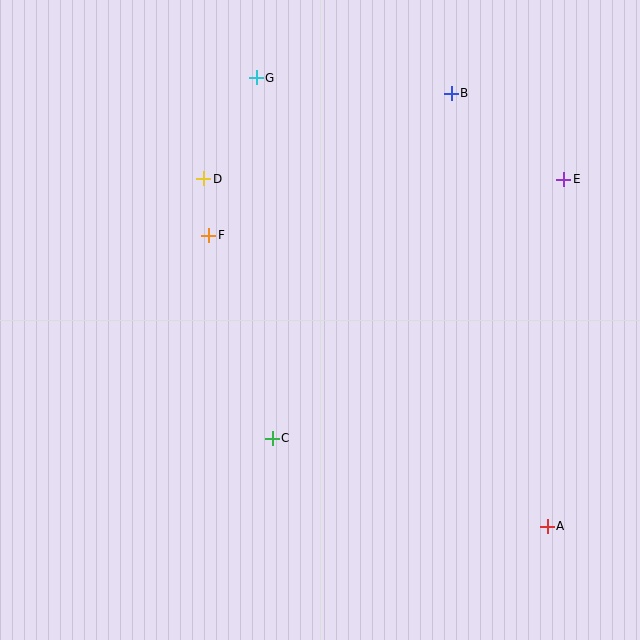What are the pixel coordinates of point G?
Point G is at (256, 78).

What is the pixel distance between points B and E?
The distance between B and E is 141 pixels.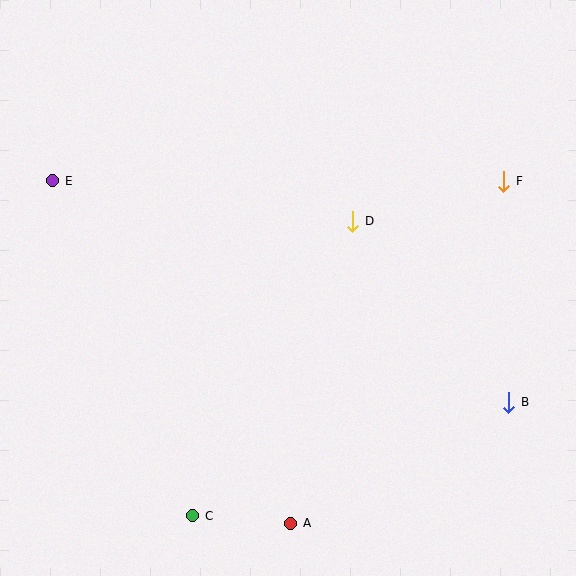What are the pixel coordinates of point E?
Point E is at (53, 181).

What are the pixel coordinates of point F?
Point F is at (504, 181).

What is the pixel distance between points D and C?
The distance between D and C is 335 pixels.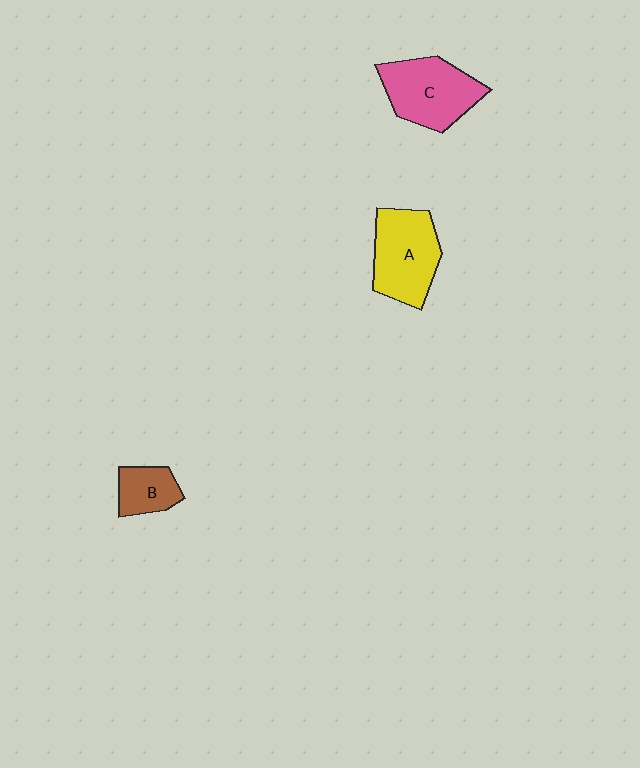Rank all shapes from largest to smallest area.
From largest to smallest: A (yellow), C (pink), B (brown).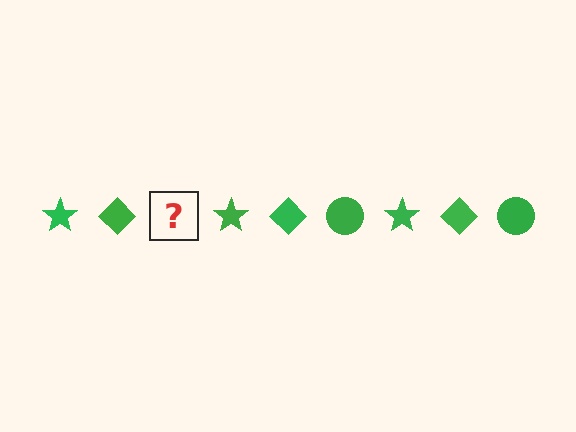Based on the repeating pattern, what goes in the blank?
The blank should be a green circle.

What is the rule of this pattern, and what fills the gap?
The rule is that the pattern cycles through star, diamond, circle shapes in green. The gap should be filled with a green circle.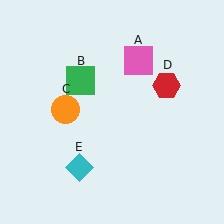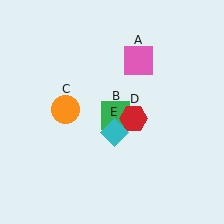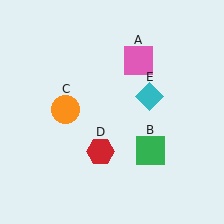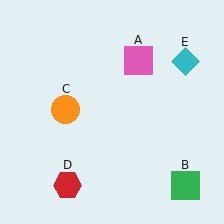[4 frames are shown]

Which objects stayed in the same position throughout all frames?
Pink square (object A) and orange circle (object C) remained stationary.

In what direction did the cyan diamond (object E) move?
The cyan diamond (object E) moved up and to the right.